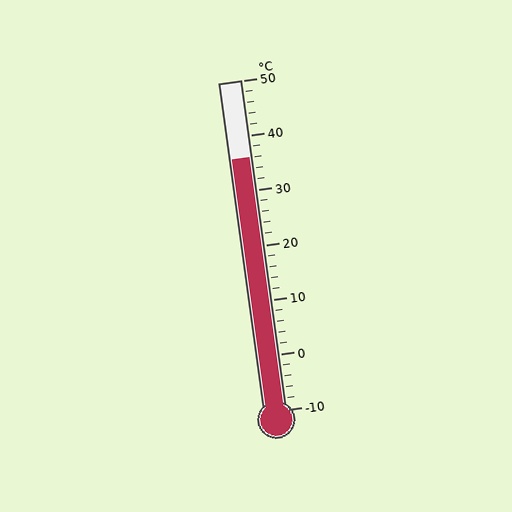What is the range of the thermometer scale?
The thermometer scale ranges from -10°C to 50°C.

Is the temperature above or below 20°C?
The temperature is above 20°C.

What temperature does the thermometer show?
The thermometer shows approximately 36°C.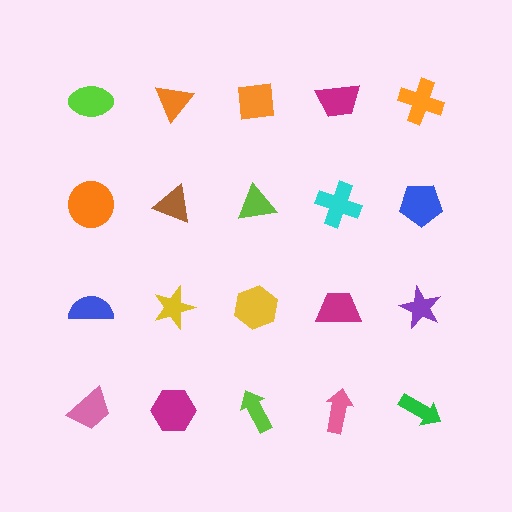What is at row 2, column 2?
A brown triangle.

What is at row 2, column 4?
A cyan cross.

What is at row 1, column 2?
An orange triangle.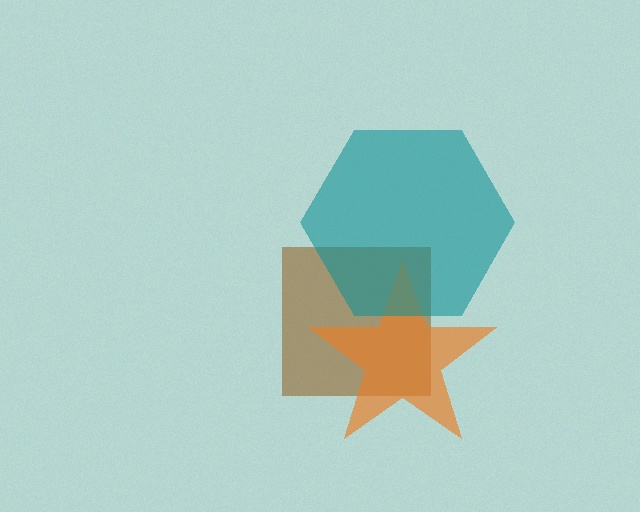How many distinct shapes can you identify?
There are 3 distinct shapes: a brown square, an orange star, a teal hexagon.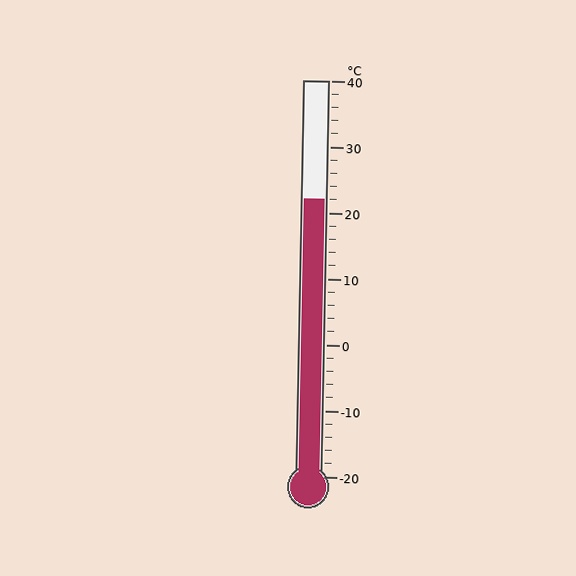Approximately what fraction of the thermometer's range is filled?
The thermometer is filled to approximately 70% of its range.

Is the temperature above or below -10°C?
The temperature is above -10°C.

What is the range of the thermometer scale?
The thermometer scale ranges from -20°C to 40°C.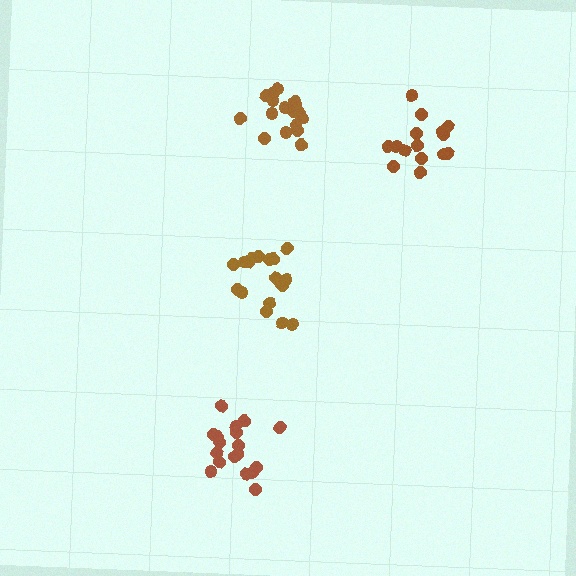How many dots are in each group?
Group 1: 18 dots, Group 2: 18 dots, Group 3: 15 dots, Group 4: 18 dots (69 total).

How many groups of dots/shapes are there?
There are 4 groups.